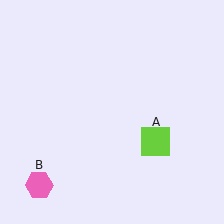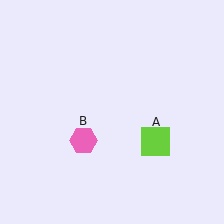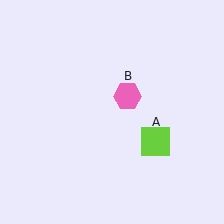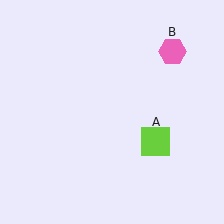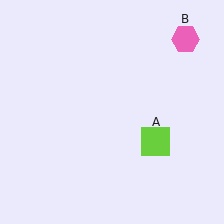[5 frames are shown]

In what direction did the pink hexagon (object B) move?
The pink hexagon (object B) moved up and to the right.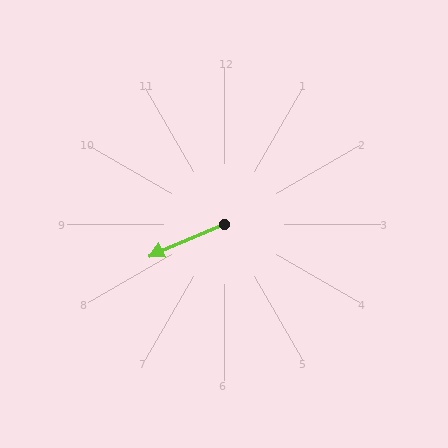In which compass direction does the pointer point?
Southwest.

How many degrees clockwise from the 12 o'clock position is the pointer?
Approximately 247 degrees.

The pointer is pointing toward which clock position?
Roughly 8 o'clock.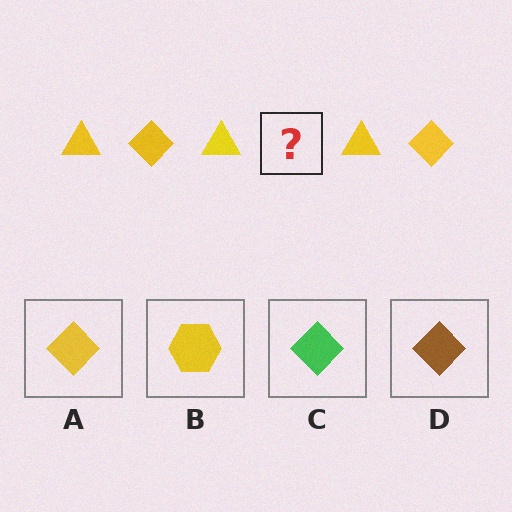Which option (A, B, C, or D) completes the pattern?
A.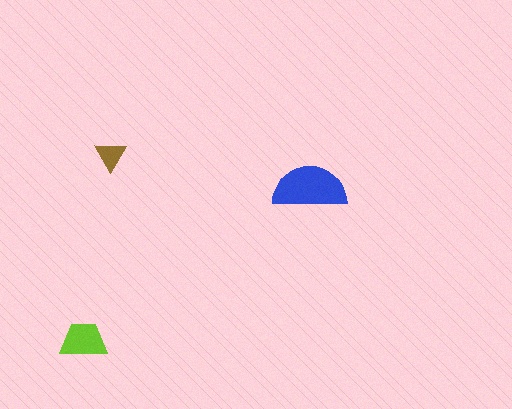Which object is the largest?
The blue semicircle.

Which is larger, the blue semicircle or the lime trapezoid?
The blue semicircle.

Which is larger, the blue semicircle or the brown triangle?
The blue semicircle.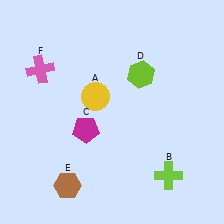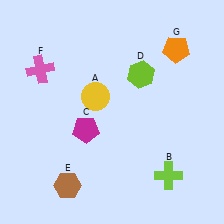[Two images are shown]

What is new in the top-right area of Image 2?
An orange pentagon (G) was added in the top-right area of Image 2.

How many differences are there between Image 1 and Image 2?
There is 1 difference between the two images.